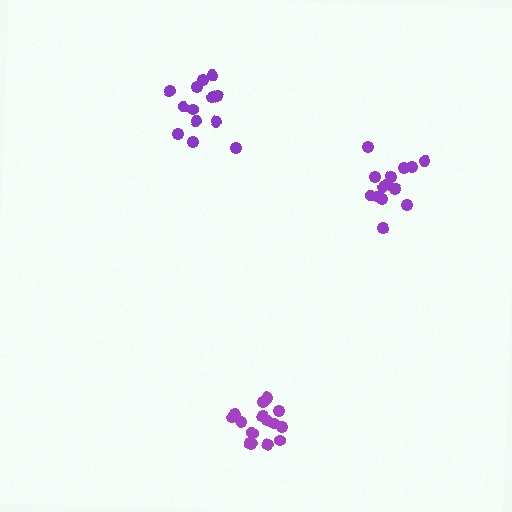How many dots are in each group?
Group 1: 16 dots, Group 2: 13 dots, Group 3: 14 dots (43 total).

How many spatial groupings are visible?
There are 3 spatial groupings.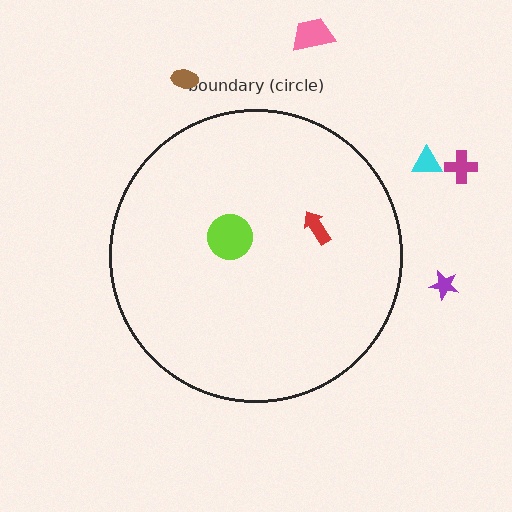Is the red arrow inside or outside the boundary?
Inside.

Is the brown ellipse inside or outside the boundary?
Outside.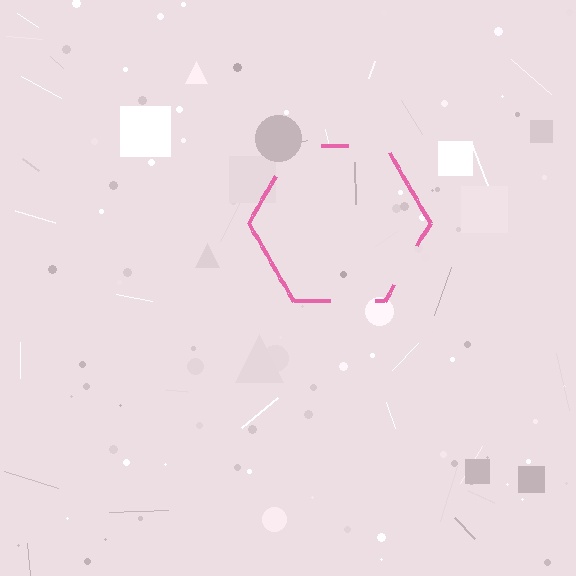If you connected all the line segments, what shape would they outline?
They would outline a hexagon.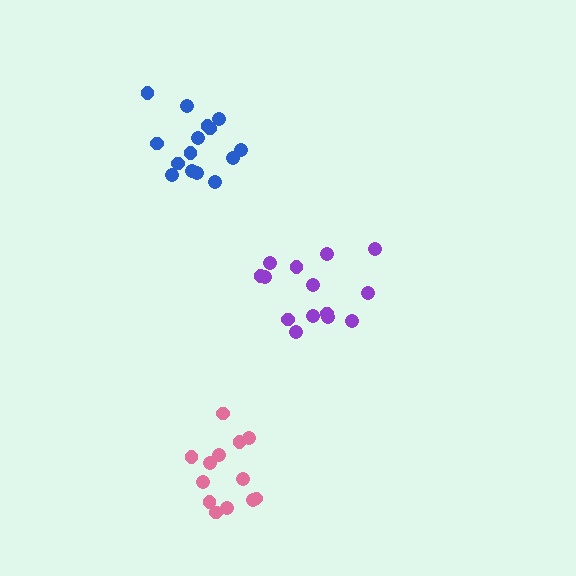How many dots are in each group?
Group 1: 13 dots, Group 2: 14 dots, Group 3: 15 dots (42 total).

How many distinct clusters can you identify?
There are 3 distinct clusters.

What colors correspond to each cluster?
The clusters are colored: pink, purple, blue.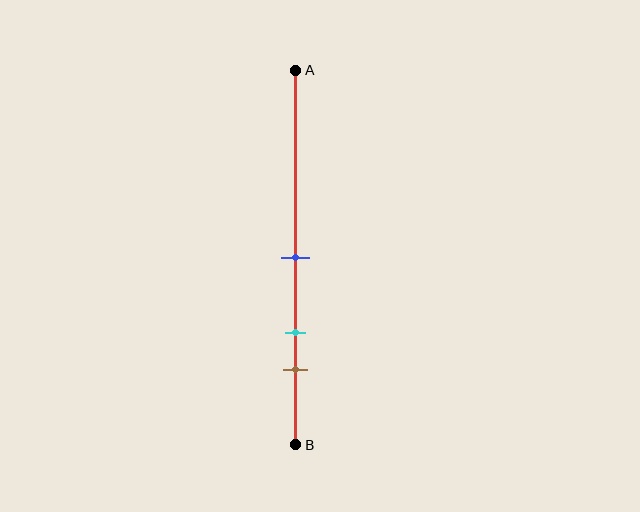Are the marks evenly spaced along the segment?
Yes, the marks are approximately evenly spaced.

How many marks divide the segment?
There are 3 marks dividing the segment.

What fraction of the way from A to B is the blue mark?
The blue mark is approximately 50% (0.5) of the way from A to B.